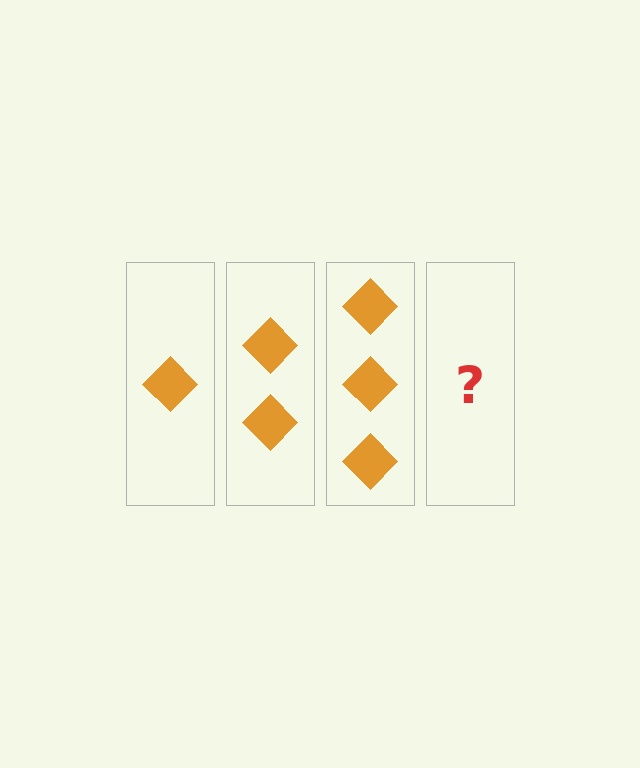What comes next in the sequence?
The next element should be 4 diamonds.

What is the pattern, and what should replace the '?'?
The pattern is that each step adds one more diamond. The '?' should be 4 diamonds.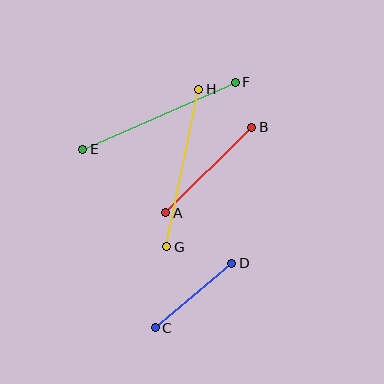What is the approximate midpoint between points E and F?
The midpoint is at approximately (159, 116) pixels.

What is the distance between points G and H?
The distance is approximately 161 pixels.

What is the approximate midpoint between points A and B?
The midpoint is at approximately (209, 170) pixels.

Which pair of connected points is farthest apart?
Points E and F are farthest apart.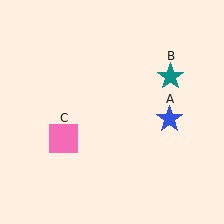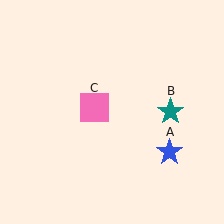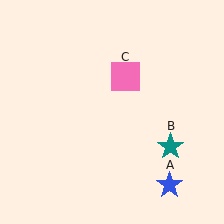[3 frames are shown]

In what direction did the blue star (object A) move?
The blue star (object A) moved down.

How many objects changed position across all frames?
3 objects changed position: blue star (object A), teal star (object B), pink square (object C).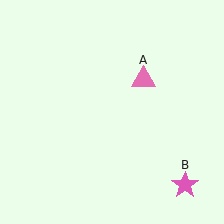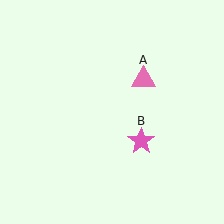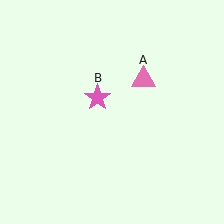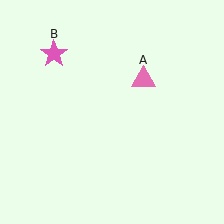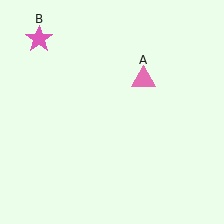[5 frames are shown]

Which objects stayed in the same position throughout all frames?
Pink triangle (object A) remained stationary.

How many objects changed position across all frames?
1 object changed position: pink star (object B).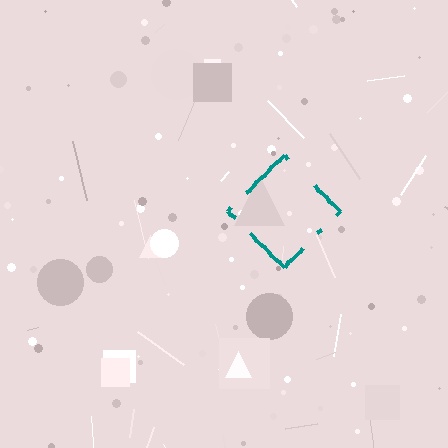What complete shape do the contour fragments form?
The contour fragments form a diamond.